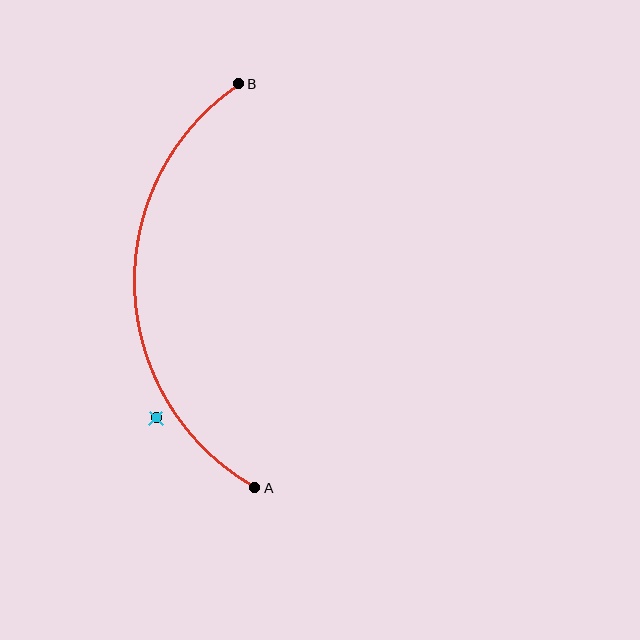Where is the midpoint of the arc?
The arc midpoint is the point on the curve farthest from the straight line joining A and B. It sits to the left of that line.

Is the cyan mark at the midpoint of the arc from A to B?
No — the cyan mark does not lie on the arc at all. It sits slightly outside the curve.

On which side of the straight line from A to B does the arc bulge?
The arc bulges to the left of the straight line connecting A and B.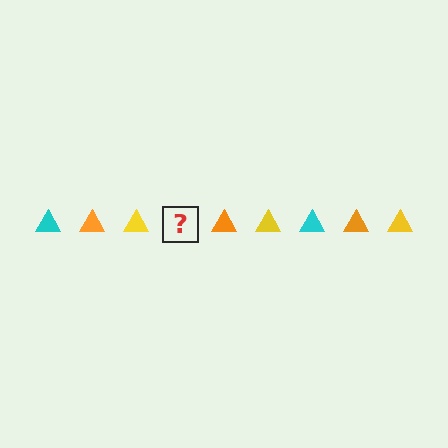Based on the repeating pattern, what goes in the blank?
The blank should be a cyan triangle.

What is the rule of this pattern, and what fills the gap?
The rule is that the pattern cycles through cyan, orange, yellow triangles. The gap should be filled with a cyan triangle.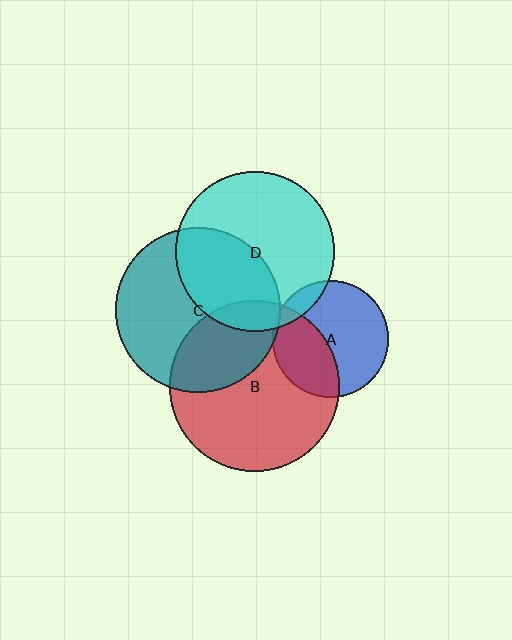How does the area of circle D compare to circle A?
Approximately 1.9 times.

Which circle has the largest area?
Circle B (red).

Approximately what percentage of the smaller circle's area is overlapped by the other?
Approximately 35%.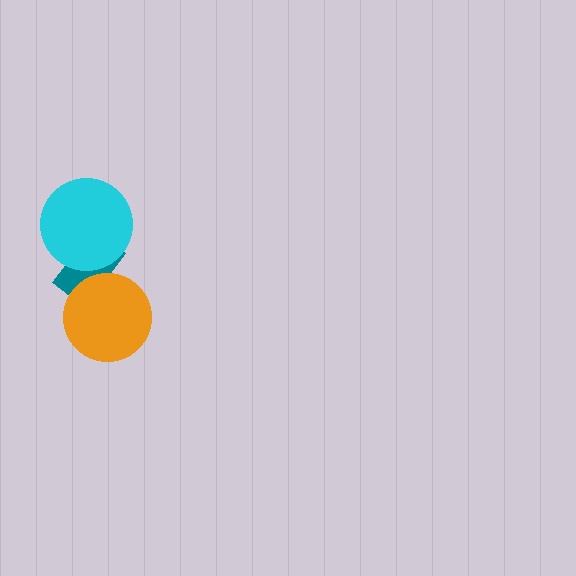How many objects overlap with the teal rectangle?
2 objects overlap with the teal rectangle.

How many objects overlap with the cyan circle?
1 object overlaps with the cyan circle.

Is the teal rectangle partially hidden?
Yes, it is partially covered by another shape.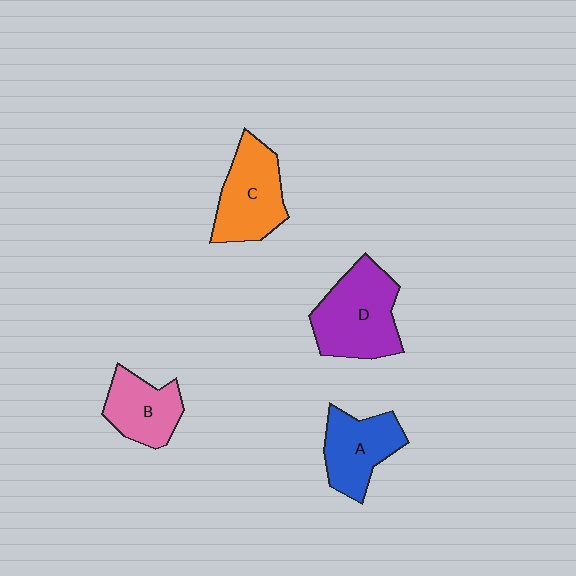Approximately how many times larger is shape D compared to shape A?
Approximately 1.3 times.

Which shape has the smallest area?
Shape B (pink).